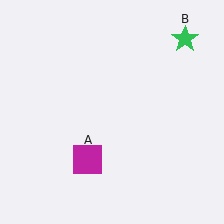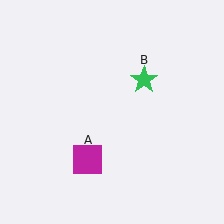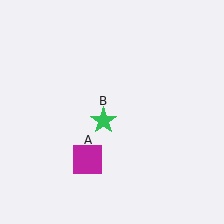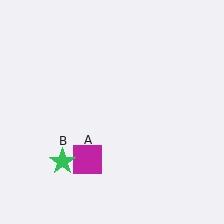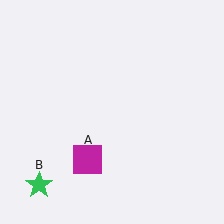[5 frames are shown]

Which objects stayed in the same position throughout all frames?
Magenta square (object A) remained stationary.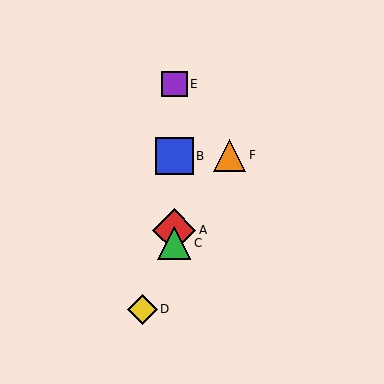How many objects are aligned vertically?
4 objects (A, B, C, E) are aligned vertically.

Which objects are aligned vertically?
Objects A, B, C, E are aligned vertically.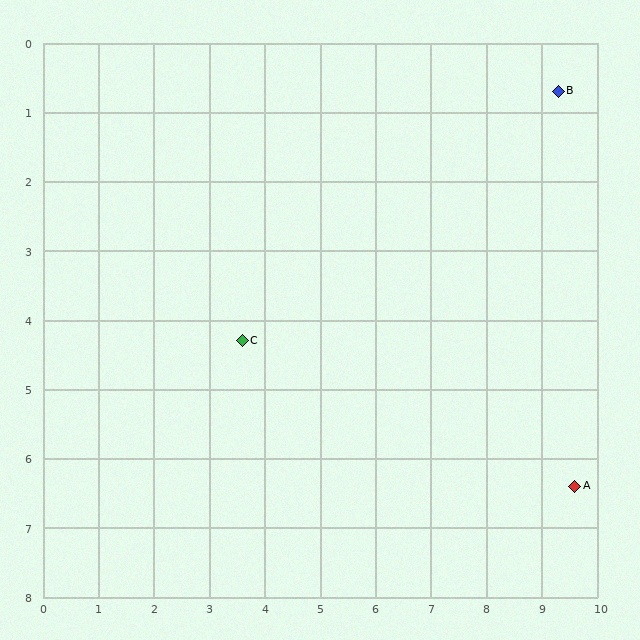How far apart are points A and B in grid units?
Points A and B are about 5.7 grid units apart.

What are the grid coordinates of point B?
Point B is at approximately (9.3, 0.7).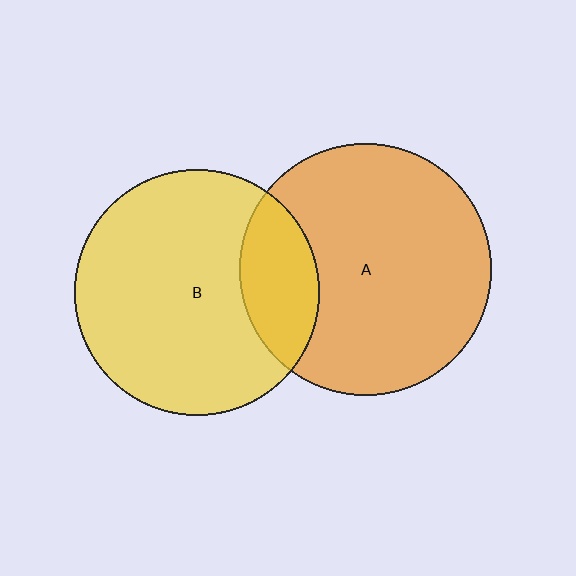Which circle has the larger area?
Circle A (orange).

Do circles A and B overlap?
Yes.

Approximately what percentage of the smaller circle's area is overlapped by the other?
Approximately 20%.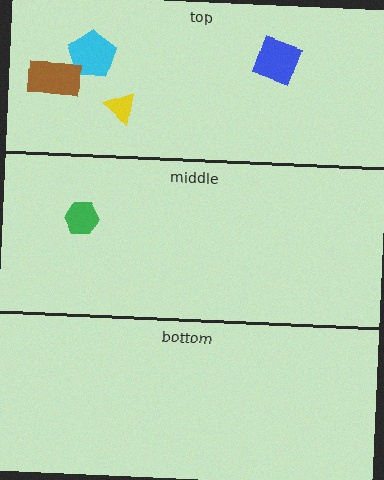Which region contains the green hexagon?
The middle region.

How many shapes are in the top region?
4.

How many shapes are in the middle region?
1.